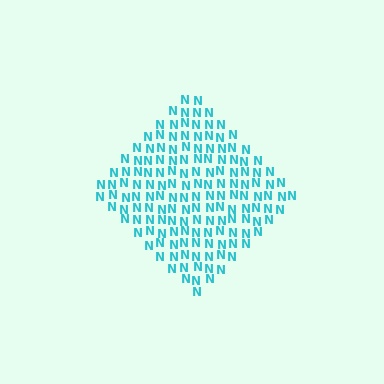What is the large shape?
The large shape is a diamond.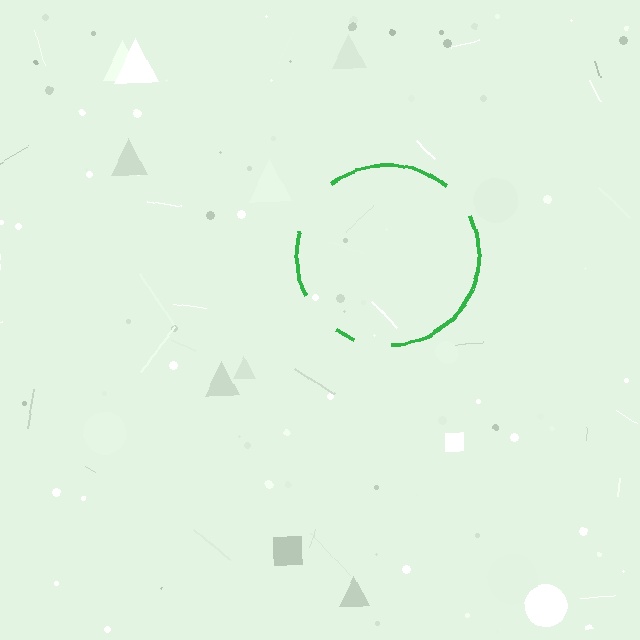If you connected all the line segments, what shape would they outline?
They would outline a circle.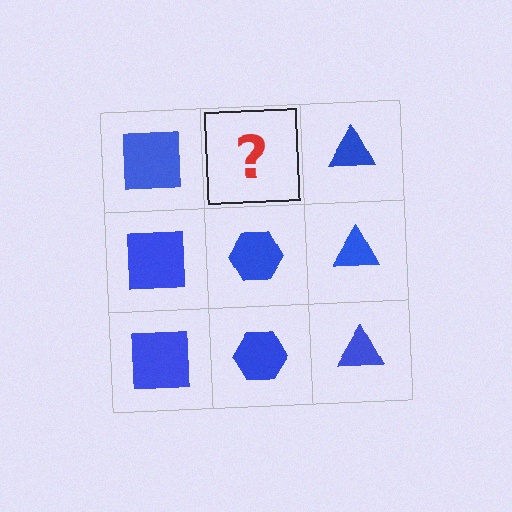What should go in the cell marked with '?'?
The missing cell should contain a blue hexagon.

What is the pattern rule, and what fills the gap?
The rule is that each column has a consistent shape. The gap should be filled with a blue hexagon.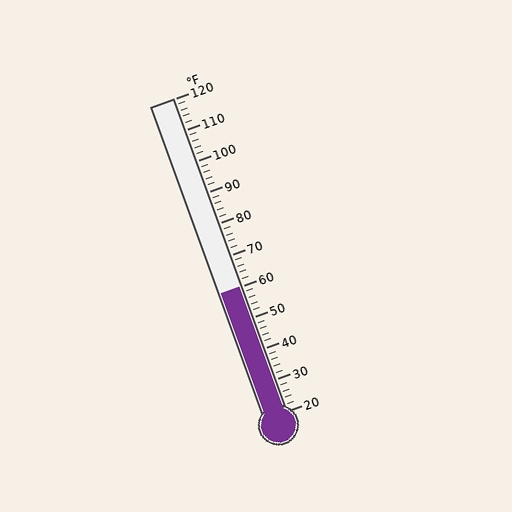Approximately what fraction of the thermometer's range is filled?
The thermometer is filled to approximately 40% of its range.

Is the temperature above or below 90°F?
The temperature is below 90°F.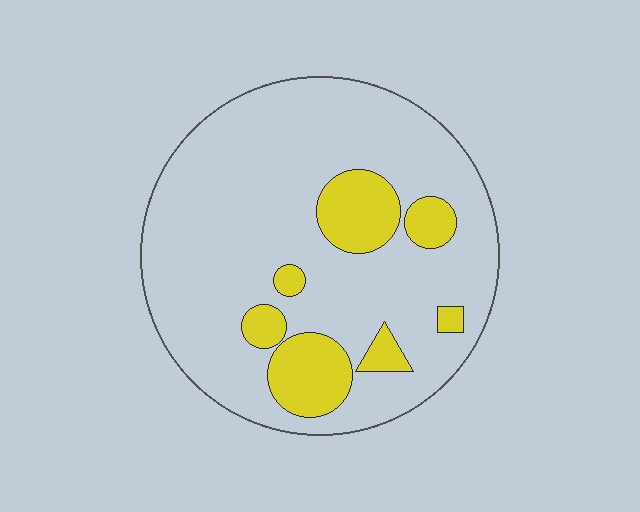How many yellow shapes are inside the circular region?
7.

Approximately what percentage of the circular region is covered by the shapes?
Approximately 20%.